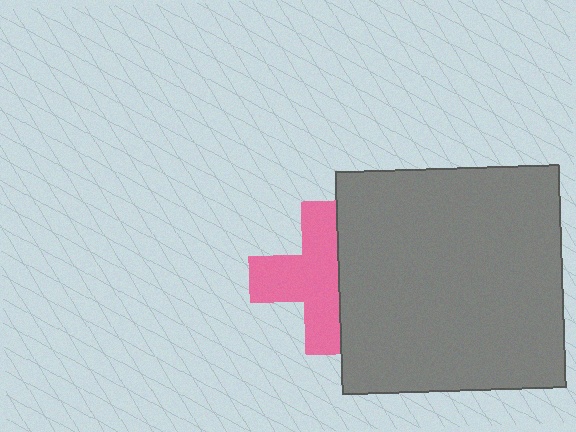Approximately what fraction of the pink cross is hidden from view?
Roughly 36% of the pink cross is hidden behind the gray square.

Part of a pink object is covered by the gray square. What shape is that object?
It is a cross.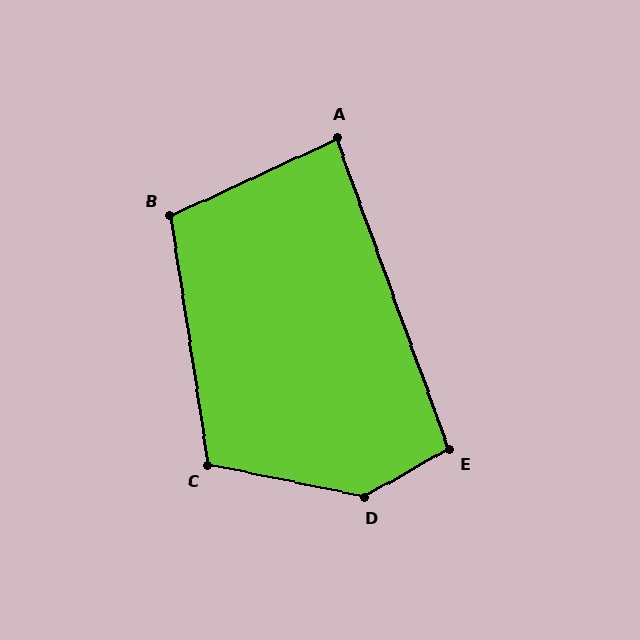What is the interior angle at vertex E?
Approximately 100 degrees (obtuse).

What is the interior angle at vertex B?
Approximately 106 degrees (obtuse).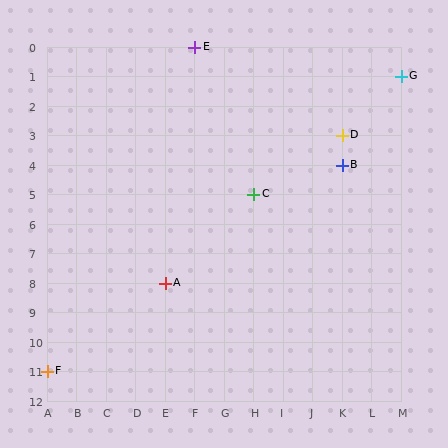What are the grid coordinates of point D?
Point D is at grid coordinates (K, 3).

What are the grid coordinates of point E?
Point E is at grid coordinates (F, 0).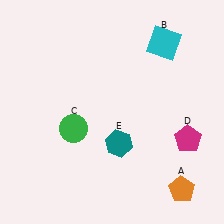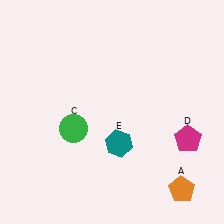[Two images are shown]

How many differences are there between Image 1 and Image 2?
There is 1 difference between the two images.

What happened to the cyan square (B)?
The cyan square (B) was removed in Image 2. It was in the top-right area of Image 1.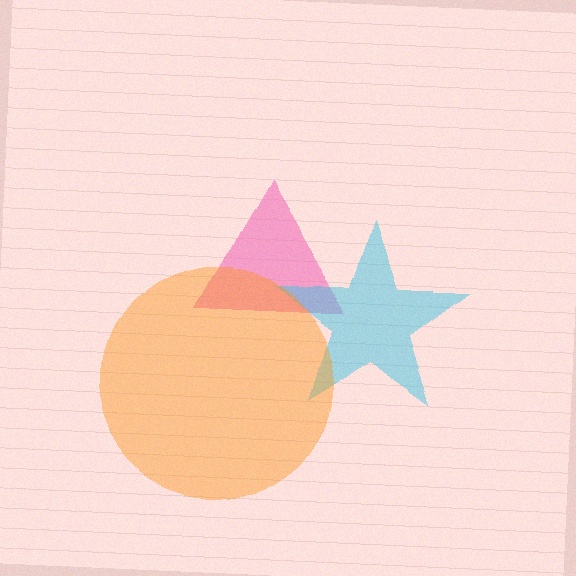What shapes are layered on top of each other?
The layered shapes are: a pink triangle, a cyan star, an orange circle.